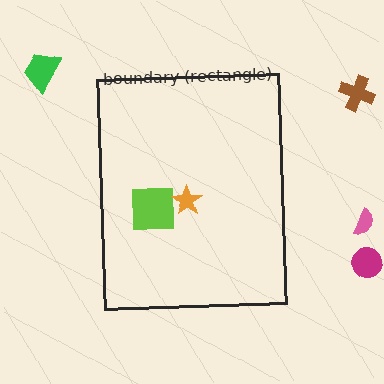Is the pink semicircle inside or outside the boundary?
Outside.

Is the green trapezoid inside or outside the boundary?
Outside.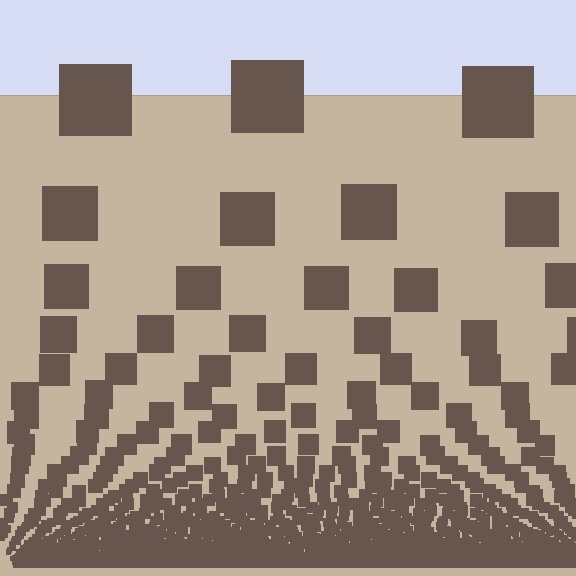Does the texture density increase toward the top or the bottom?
Density increases toward the bottom.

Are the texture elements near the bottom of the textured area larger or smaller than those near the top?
Smaller. The gradient is inverted — elements near the bottom are smaller and denser.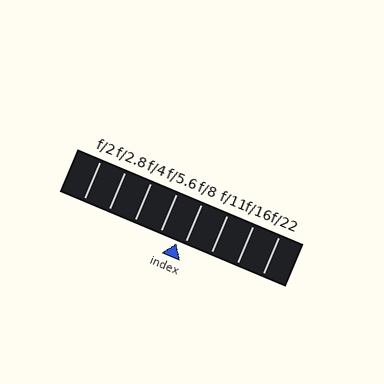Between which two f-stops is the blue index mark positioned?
The index mark is between f/5.6 and f/8.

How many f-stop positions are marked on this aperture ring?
There are 8 f-stop positions marked.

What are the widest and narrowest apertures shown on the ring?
The widest aperture shown is f/2 and the narrowest is f/22.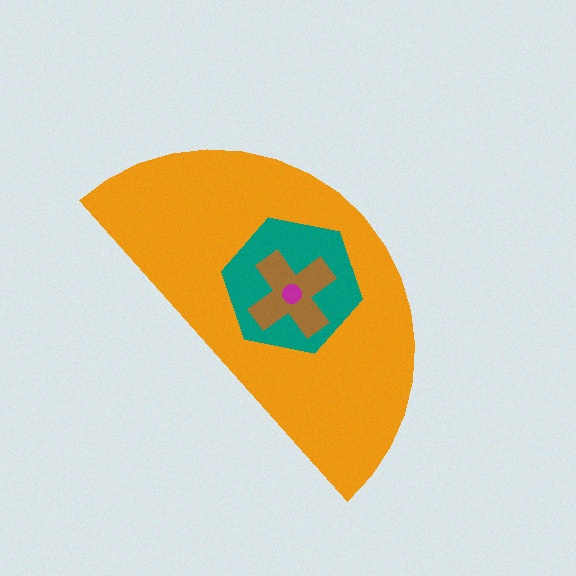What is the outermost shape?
The orange semicircle.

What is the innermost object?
The magenta circle.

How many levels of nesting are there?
4.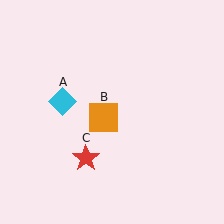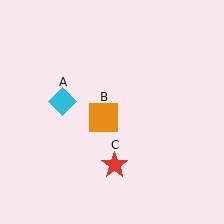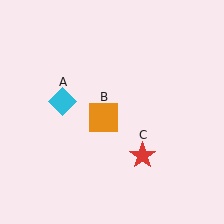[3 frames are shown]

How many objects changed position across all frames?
1 object changed position: red star (object C).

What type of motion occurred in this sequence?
The red star (object C) rotated counterclockwise around the center of the scene.